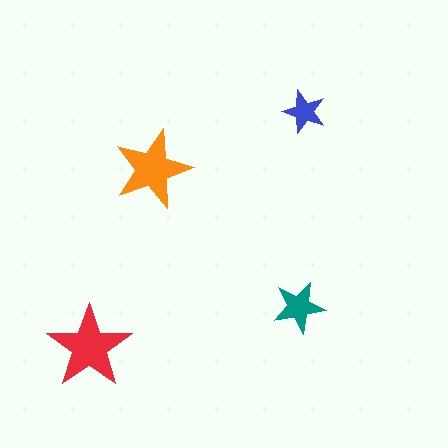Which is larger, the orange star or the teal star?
The orange one.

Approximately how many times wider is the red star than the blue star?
About 2 times wider.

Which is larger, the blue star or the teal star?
The teal one.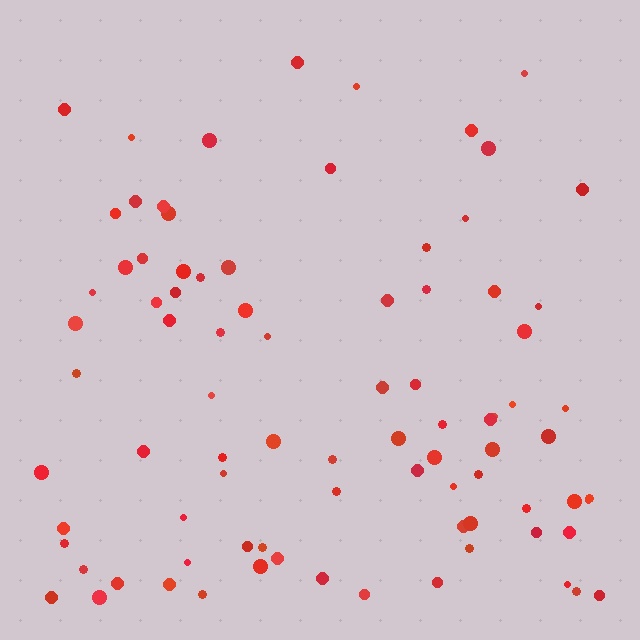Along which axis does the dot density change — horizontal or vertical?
Vertical.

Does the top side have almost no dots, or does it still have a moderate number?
Still a moderate number, just noticeably fewer than the bottom.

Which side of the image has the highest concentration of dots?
The bottom.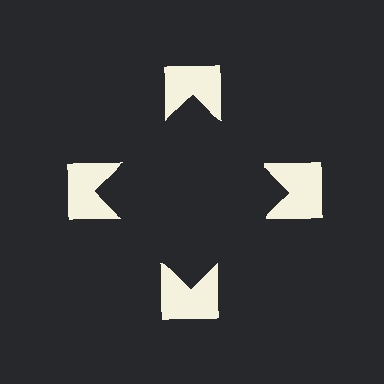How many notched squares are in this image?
There are 4 — one at each vertex of the illusory square.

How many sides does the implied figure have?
4 sides.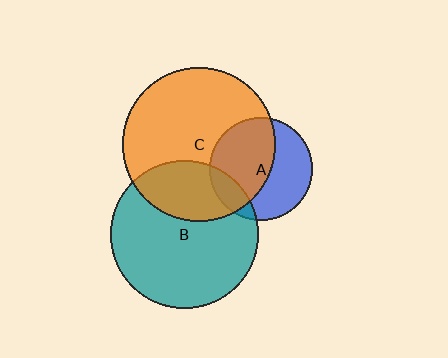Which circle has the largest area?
Circle C (orange).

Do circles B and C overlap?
Yes.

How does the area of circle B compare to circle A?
Approximately 2.1 times.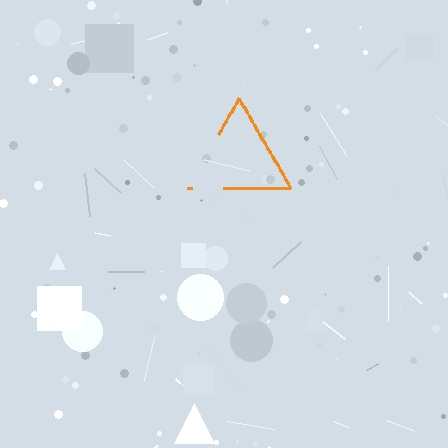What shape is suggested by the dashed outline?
The dashed outline suggests a triangle.